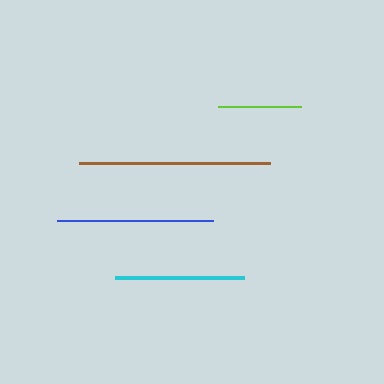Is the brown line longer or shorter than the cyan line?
The brown line is longer than the cyan line.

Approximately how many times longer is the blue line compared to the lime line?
The blue line is approximately 1.9 times the length of the lime line.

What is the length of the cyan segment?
The cyan segment is approximately 129 pixels long.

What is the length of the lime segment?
The lime segment is approximately 84 pixels long.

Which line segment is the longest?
The brown line is the longest at approximately 191 pixels.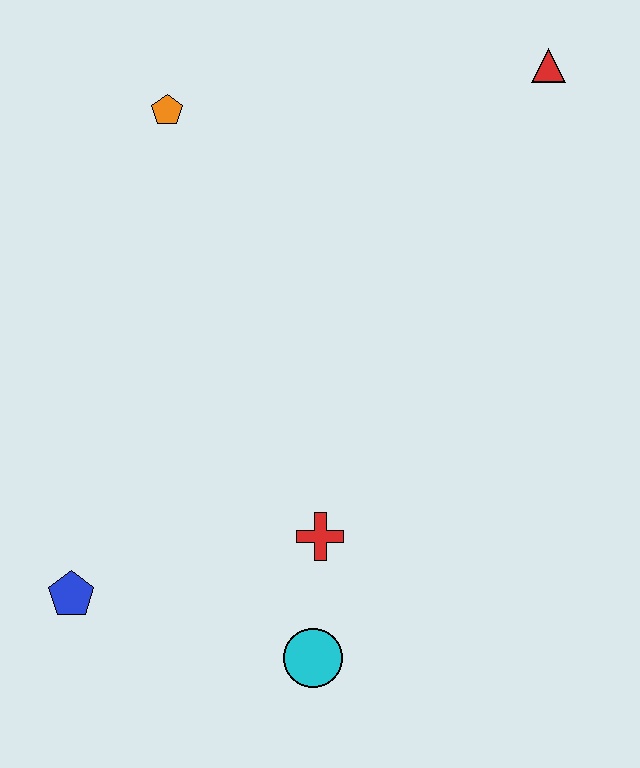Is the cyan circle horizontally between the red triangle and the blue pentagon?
Yes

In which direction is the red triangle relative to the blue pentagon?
The red triangle is above the blue pentagon.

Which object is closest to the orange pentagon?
The red triangle is closest to the orange pentagon.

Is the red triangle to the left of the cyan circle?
No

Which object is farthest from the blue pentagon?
The red triangle is farthest from the blue pentagon.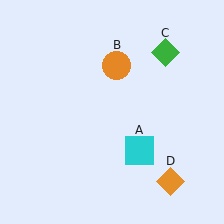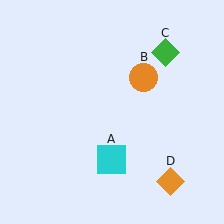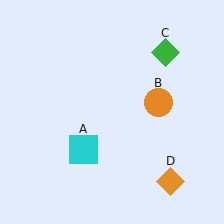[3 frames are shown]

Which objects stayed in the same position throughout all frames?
Green diamond (object C) and orange diamond (object D) remained stationary.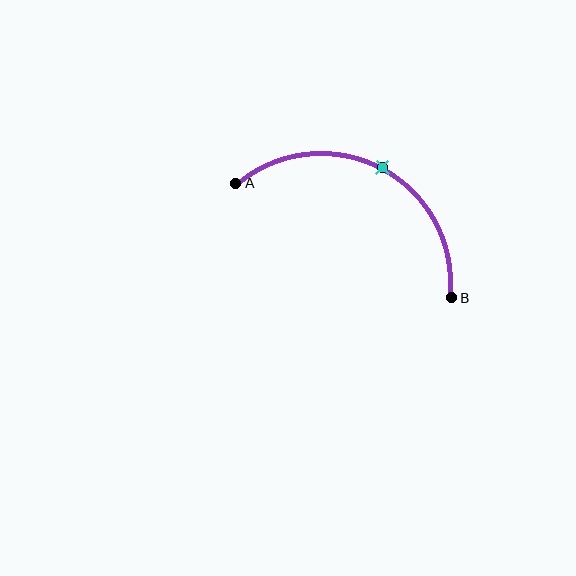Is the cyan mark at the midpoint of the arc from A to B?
Yes. The cyan mark lies on the arc at equal arc-length from both A and B — it is the arc midpoint.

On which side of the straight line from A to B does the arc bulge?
The arc bulges above the straight line connecting A and B.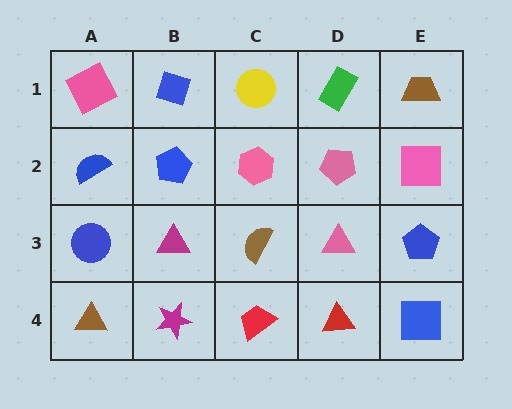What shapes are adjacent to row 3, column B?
A blue pentagon (row 2, column B), a magenta star (row 4, column B), a blue circle (row 3, column A), a brown semicircle (row 3, column C).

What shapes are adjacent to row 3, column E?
A pink square (row 2, column E), a blue square (row 4, column E), a pink triangle (row 3, column D).